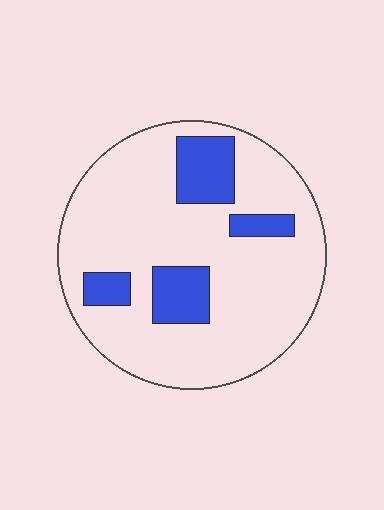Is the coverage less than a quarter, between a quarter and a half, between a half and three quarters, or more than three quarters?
Less than a quarter.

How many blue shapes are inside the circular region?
4.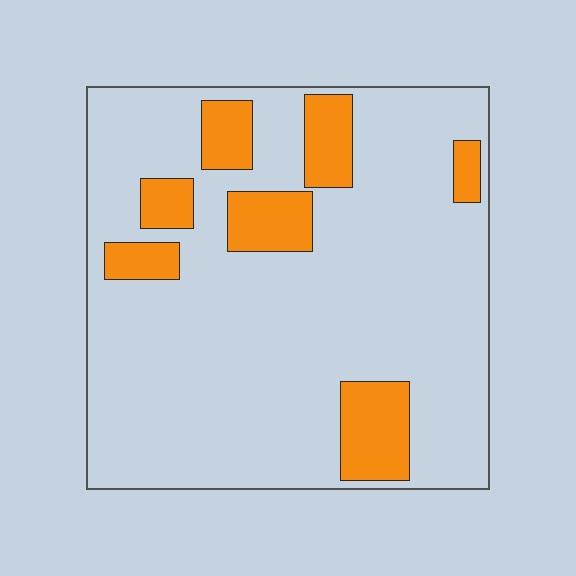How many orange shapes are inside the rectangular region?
7.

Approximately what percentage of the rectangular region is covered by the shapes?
Approximately 15%.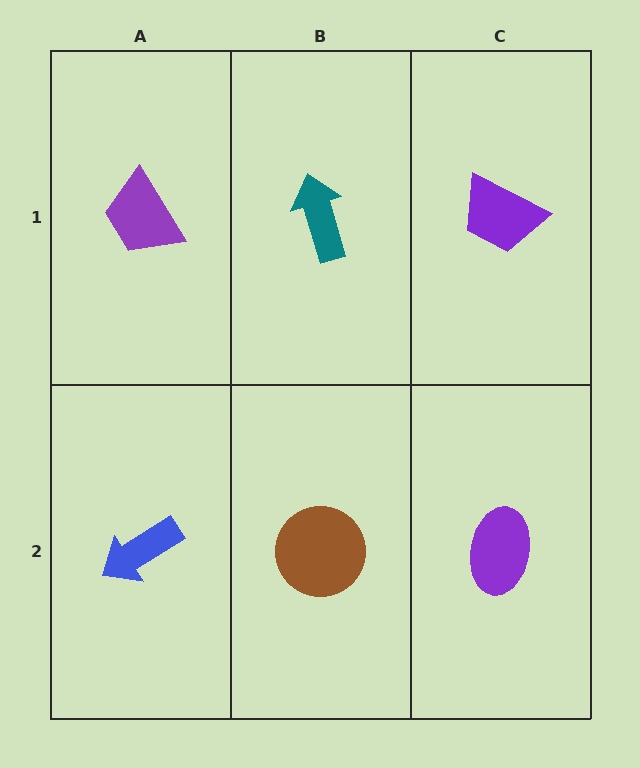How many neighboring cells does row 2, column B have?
3.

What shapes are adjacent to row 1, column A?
A blue arrow (row 2, column A), a teal arrow (row 1, column B).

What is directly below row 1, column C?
A purple ellipse.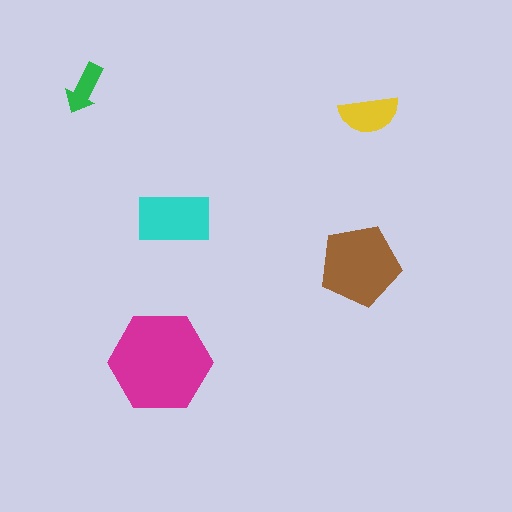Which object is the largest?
The magenta hexagon.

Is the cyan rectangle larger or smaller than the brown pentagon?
Smaller.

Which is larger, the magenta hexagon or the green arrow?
The magenta hexagon.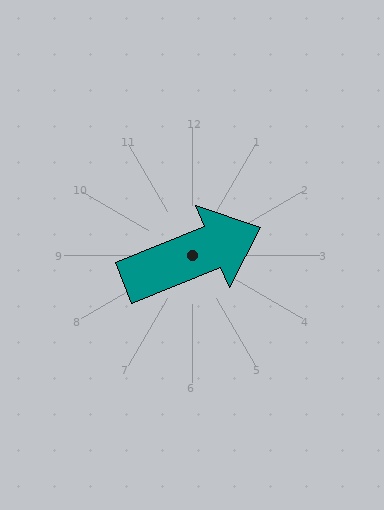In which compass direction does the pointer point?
East.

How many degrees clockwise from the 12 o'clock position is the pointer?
Approximately 68 degrees.